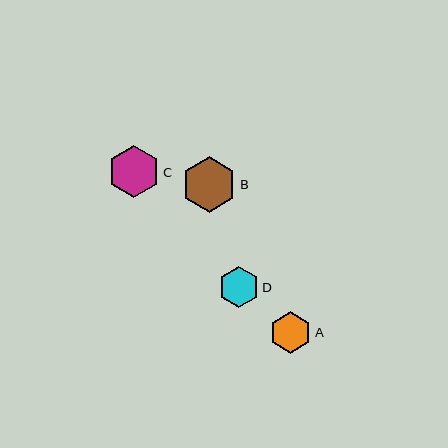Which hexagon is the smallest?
Hexagon D is the smallest with a size of approximately 41 pixels.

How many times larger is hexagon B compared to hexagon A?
Hexagon B is approximately 1.3 times the size of hexagon A.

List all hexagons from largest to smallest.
From largest to smallest: B, C, A, D.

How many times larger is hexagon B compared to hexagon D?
Hexagon B is approximately 1.4 times the size of hexagon D.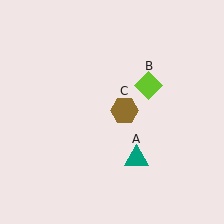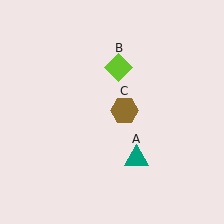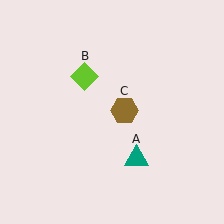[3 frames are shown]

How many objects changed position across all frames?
1 object changed position: lime diamond (object B).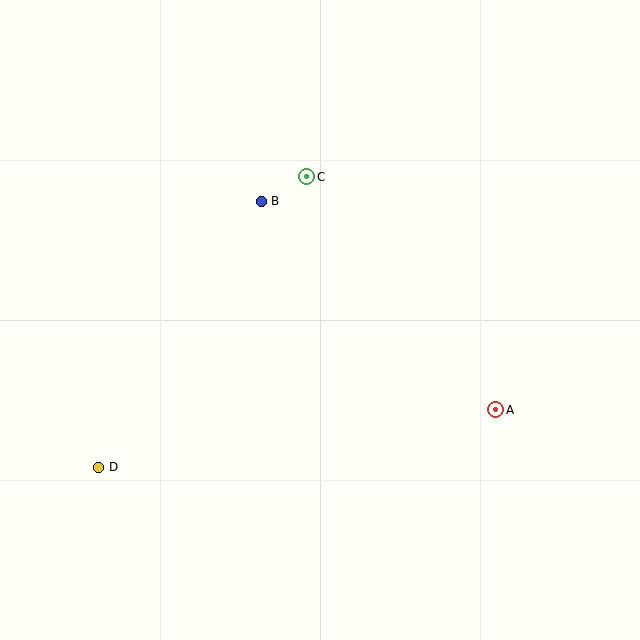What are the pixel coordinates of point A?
Point A is at (496, 410).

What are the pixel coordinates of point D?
Point D is at (99, 467).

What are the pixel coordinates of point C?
Point C is at (307, 177).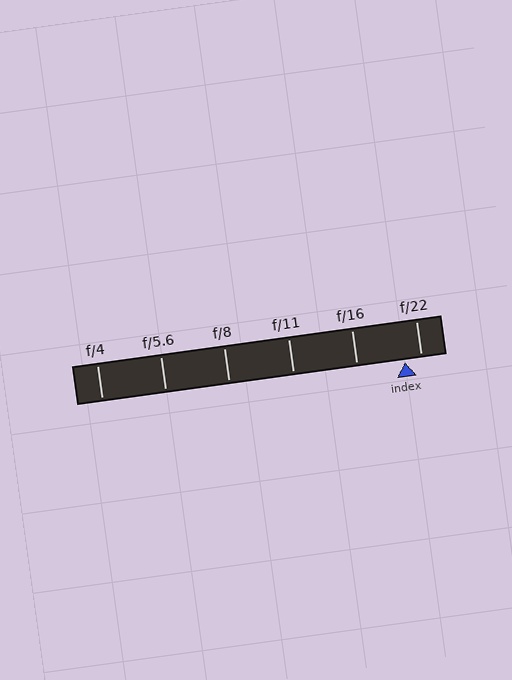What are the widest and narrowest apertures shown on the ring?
The widest aperture shown is f/4 and the narrowest is f/22.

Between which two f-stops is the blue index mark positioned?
The index mark is between f/16 and f/22.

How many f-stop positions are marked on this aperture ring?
There are 6 f-stop positions marked.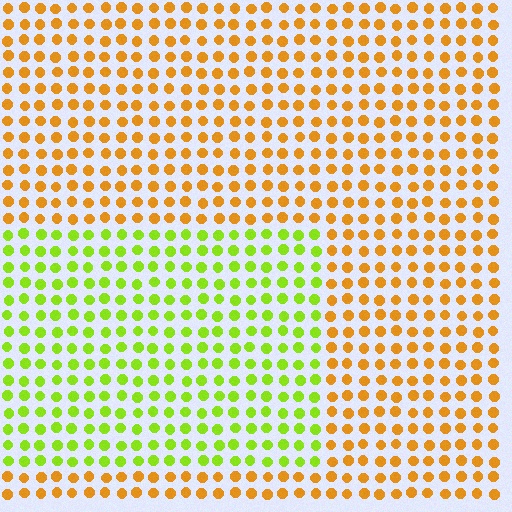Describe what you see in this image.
The image is filled with small orange elements in a uniform arrangement. A rectangle-shaped region is visible where the elements are tinted to a slightly different hue, forming a subtle color boundary.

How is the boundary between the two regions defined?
The boundary is defined purely by a slight shift in hue (about 52 degrees). Spacing, size, and orientation are identical on both sides.